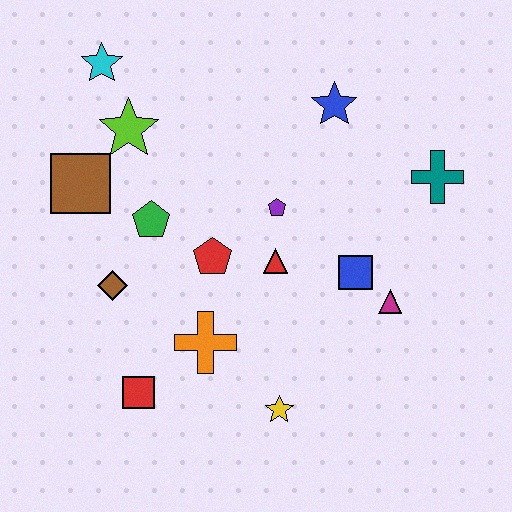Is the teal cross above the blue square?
Yes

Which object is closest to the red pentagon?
The red triangle is closest to the red pentagon.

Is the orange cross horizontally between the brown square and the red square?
No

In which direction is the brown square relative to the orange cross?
The brown square is above the orange cross.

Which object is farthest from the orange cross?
The cyan star is farthest from the orange cross.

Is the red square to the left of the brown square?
No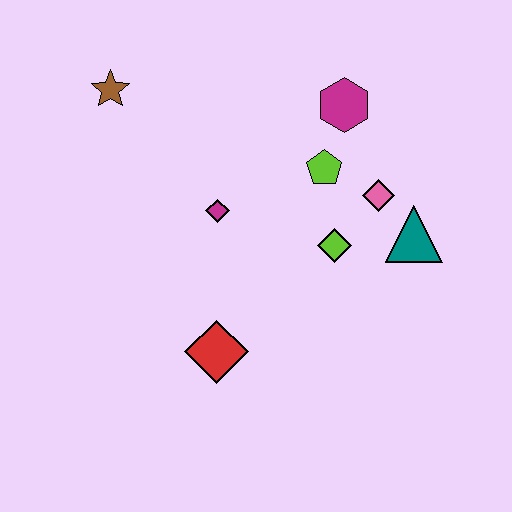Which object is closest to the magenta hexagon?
The lime pentagon is closest to the magenta hexagon.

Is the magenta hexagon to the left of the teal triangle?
Yes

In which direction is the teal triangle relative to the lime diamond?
The teal triangle is to the right of the lime diamond.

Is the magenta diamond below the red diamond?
No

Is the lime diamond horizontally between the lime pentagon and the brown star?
No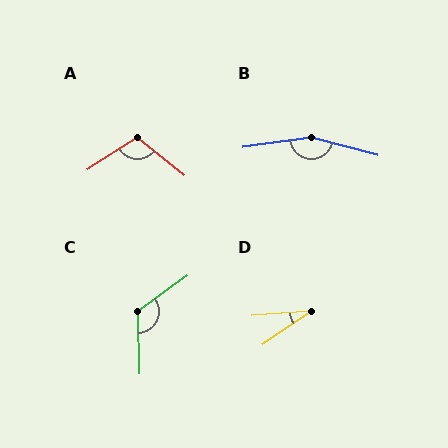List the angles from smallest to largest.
D (30°), A (108°), C (125°), B (158°).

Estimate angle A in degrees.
Approximately 108 degrees.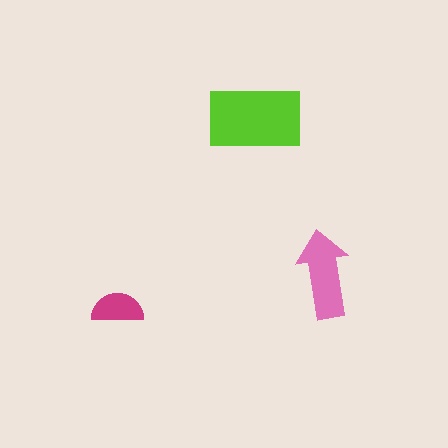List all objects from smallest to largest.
The magenta semicircle, the pink arrow, the lime rectangle.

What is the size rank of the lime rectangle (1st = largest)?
1st.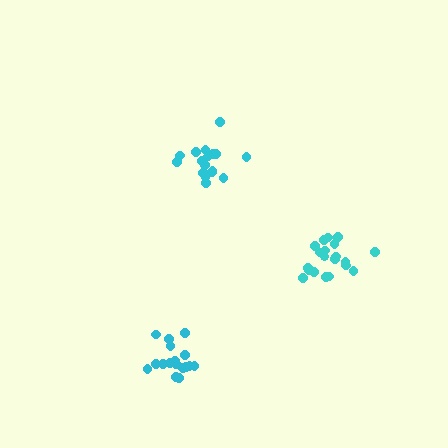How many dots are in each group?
Group 1: 17 dots, Group 2: 20 dots, Group 3: 17 dots (54 total).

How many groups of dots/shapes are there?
There are 3 groups.